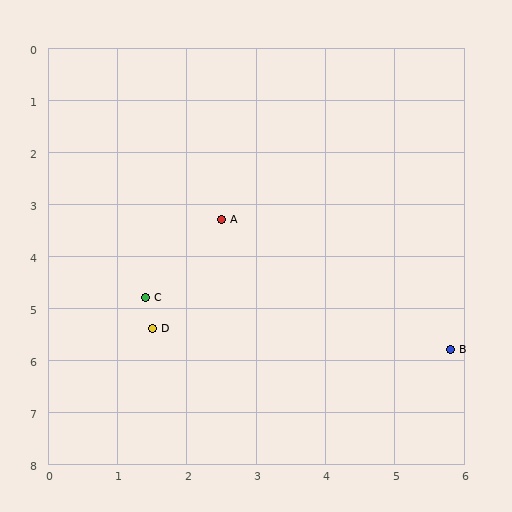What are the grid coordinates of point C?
Point C is at approximately (1.4, 4.8).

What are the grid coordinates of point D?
Point D is at approximately (1.5, 5.4).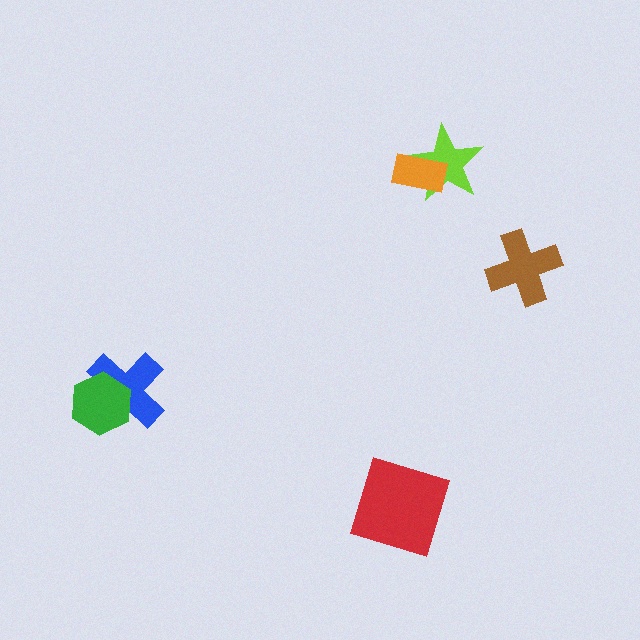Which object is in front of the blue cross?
The green hexagon is in front of the blue cross.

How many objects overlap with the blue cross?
1 object overlaps with the blue cross.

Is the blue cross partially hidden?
Yes, it is partially covered by another shape.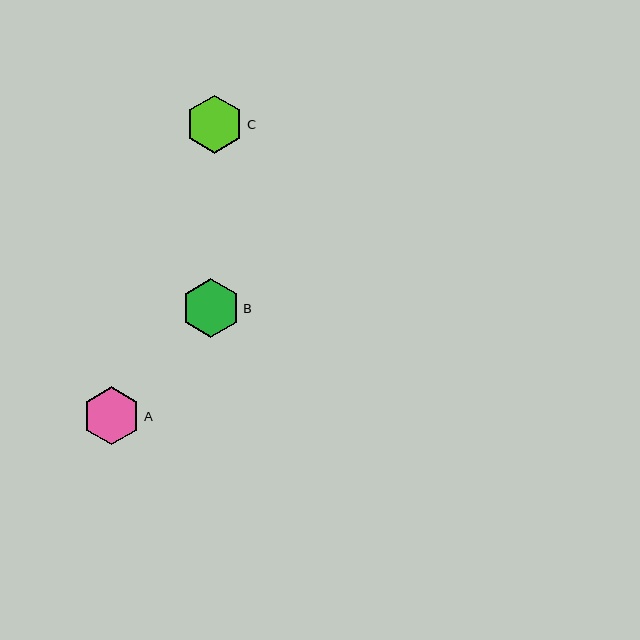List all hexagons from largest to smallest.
From largest to smallest: B, A, C.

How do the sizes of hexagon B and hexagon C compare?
Hexagon B and hexagon C are approximately the same size.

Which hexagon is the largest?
Hexagon B is the largest with a size of approximately 59 pixels.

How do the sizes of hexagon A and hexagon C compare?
Hexagon A and hexagon C are approximately the same size.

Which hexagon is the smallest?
Hexagon C is the smallest with a size of approximately 58 pixels.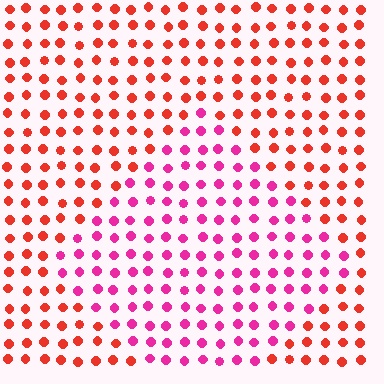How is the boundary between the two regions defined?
The boundary is defined purely by a slight shift in hue (about 42 degrees). Spacing, size, and orientation are identical on both sides.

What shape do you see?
I see a diamond.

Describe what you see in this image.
The image is filled with small red elements in a uniform arrangement. A diamond-shaped region is visible where the elements are tinted to a slightly different hue, forming a subtle color boundary.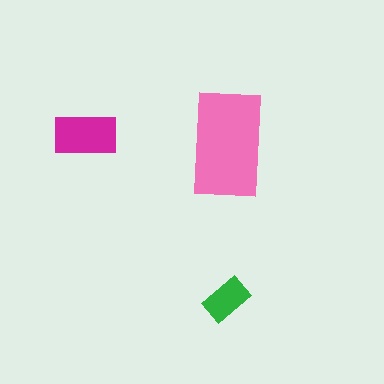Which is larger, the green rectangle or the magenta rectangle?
The magenta one.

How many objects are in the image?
There are 3 objects in the image.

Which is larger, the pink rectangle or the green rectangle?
The pink one.